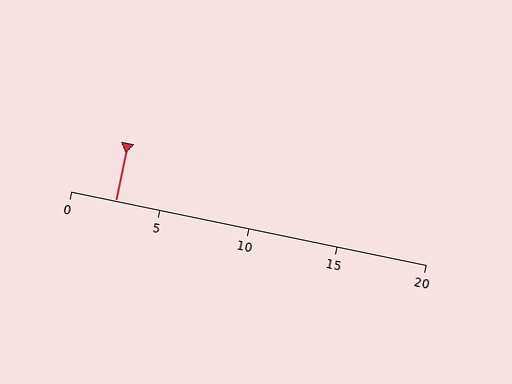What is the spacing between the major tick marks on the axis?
The major ticks are spaced 5 apart.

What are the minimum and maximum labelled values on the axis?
The axis runs from 0 to 20.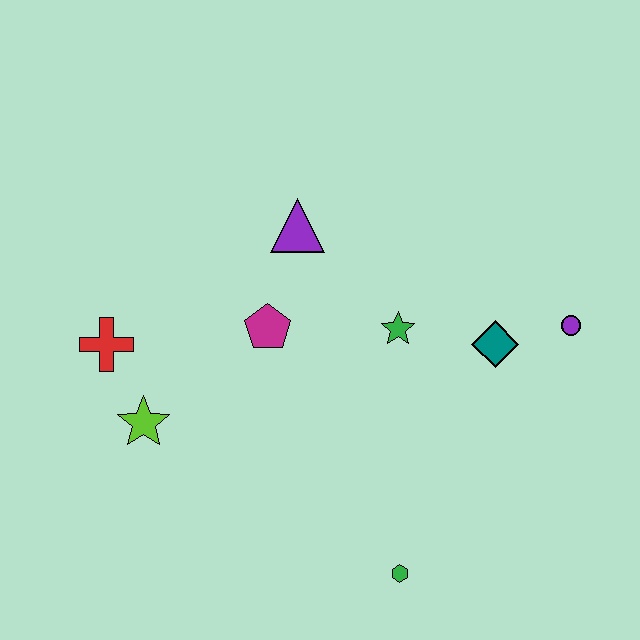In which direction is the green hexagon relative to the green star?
The green hexagon is below the green star.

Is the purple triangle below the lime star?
No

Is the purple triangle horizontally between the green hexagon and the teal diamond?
No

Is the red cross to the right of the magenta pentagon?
No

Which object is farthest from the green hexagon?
The red cross is farthest from the green hexagon.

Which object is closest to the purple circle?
The teal diamond is closest to the purple circle.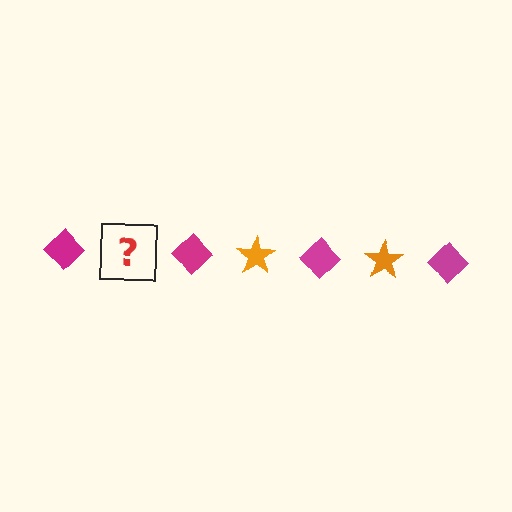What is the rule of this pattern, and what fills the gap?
The rule is that the pattern alternates between magenta diamond and orange star. The gap should be filled with an orange star.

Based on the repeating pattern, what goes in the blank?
The blank should be an orange star.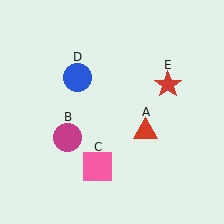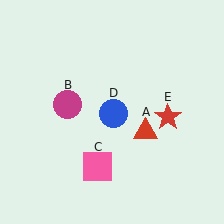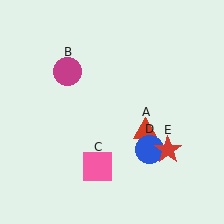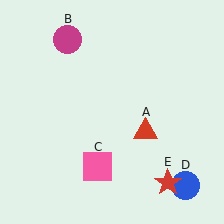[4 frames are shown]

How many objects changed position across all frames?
3 objects changed position: magenta circle (object B), blue circle (object D), red star (object E).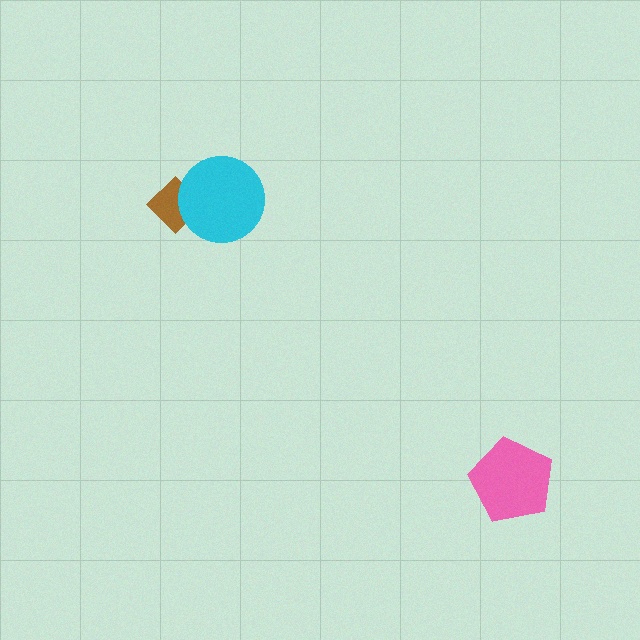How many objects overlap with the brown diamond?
1 object overlaps with the brown diamond.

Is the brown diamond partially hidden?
Yes, it is partially covered by another shape.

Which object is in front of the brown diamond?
The cyan circle is in front of the brown diamond.